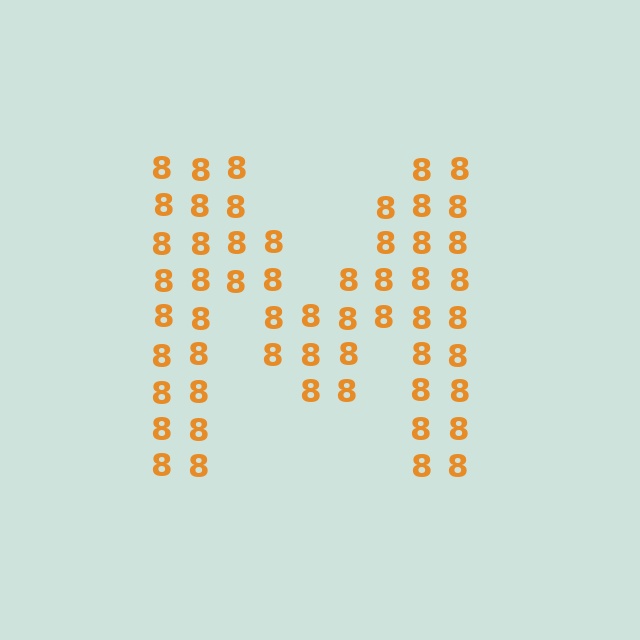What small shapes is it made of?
It is made of small digit 8's.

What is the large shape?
The large shape is the letter M.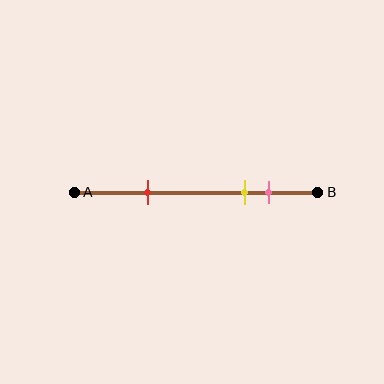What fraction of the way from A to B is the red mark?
The red mark is approximately 30% (0.3) of the way from A to B.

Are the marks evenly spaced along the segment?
No, the marks are not evenly spaced.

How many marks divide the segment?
There are 3 marks dividing the segment.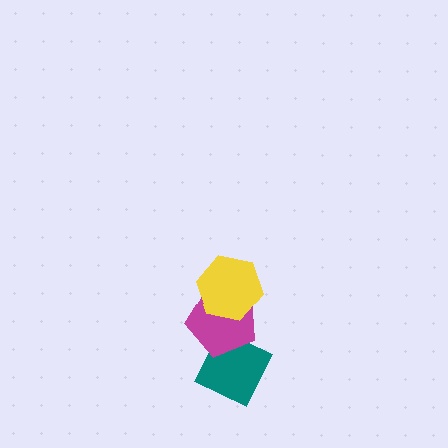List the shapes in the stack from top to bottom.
From top to bottom: the yellow hexagon, the magenta pentagon, the teal diamond.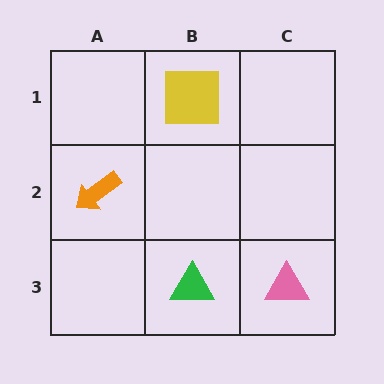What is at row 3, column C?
A pink triangle.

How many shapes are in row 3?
2 shapes.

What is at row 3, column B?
A green triangle.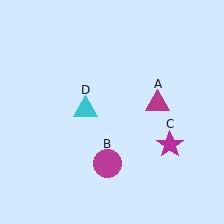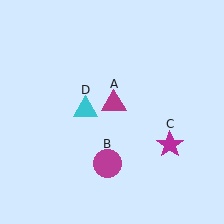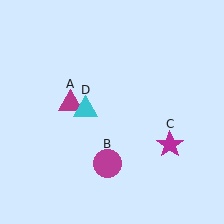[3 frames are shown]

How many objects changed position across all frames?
1 object changed position: magenta triangle (object A).